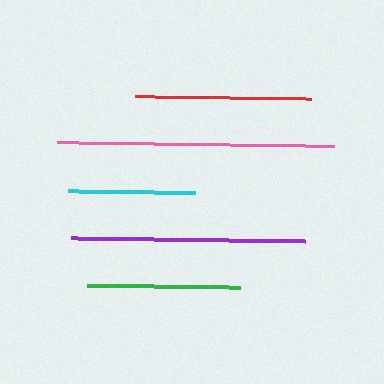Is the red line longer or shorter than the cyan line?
The red line is longer than the cyan line.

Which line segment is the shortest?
The cyan line is the shortest at approximately 127 pixels.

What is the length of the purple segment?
The purple segment is approximately 234 pixels long.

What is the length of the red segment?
The red segment is approximately 176 pixels long.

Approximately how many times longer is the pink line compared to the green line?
The pink line is approximately 1.8 times the length of the green line.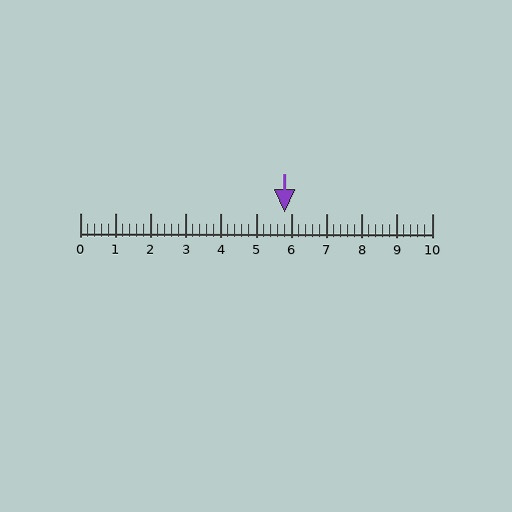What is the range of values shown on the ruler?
The ruler shows values from 0 to 10.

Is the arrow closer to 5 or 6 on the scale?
The arrow is closer to 6.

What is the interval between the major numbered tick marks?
The major tick marks are spaced 1 units apart.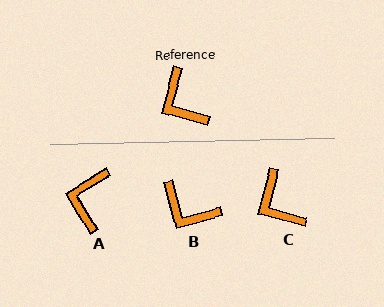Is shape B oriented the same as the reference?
No, it is off by about 30 degrees.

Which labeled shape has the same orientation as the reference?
C.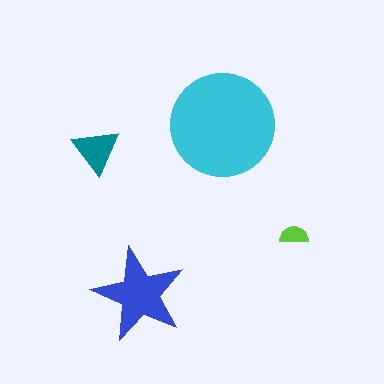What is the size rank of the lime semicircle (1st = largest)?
4th.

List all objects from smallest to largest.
The lime semicircle, the teal triangle, the blue star, the cyan circle.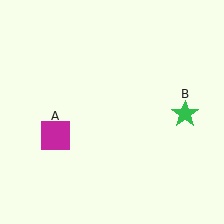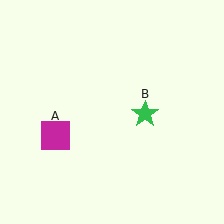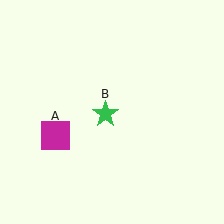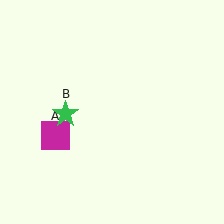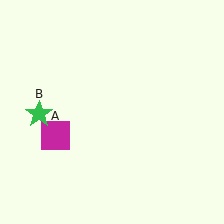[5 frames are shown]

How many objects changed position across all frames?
1 object changed position: green star (object B).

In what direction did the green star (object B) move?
The green star (object B) moved left.